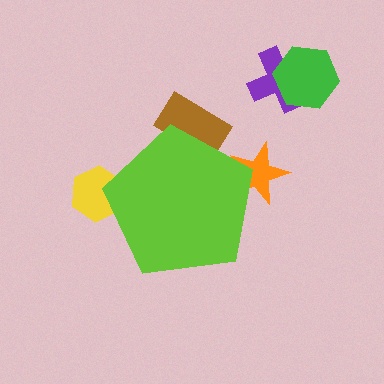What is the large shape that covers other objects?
A lime pentagon.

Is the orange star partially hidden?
Yes, the orange star is partially hidden behind the lime pentagon.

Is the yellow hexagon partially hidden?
Yes, the yellow hexagon is partially hidden behind the lime pentagon.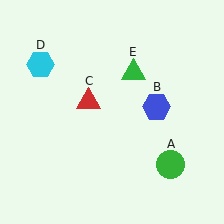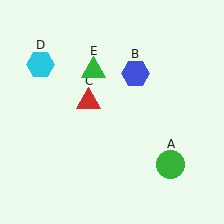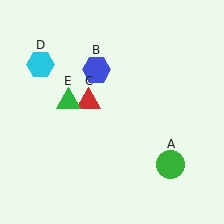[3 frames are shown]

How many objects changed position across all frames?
2 objects changed position: blue hexagon (object B), green triangle (object E).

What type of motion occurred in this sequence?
The blue hexagon (object B), green triangle (object E) rotated counterclockwise around the center of the scene.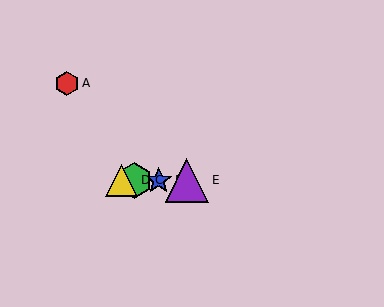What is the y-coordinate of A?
Object A is at y≈83.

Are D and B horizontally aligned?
Yes, both are at y≈180.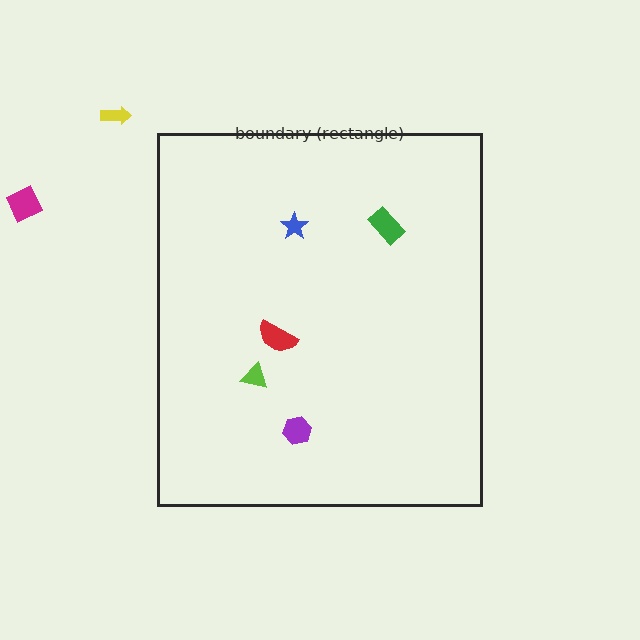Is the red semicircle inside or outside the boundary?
Inside.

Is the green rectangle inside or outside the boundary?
Inside.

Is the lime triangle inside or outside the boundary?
Inside.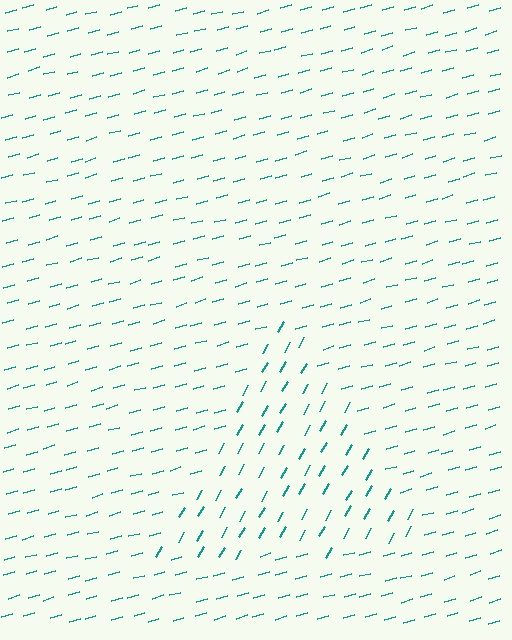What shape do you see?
I see a triangle.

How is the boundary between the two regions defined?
The boundary is defined purely by a change in line orientation (approximately 45 degrees difference). All lines are the same color and thickness.